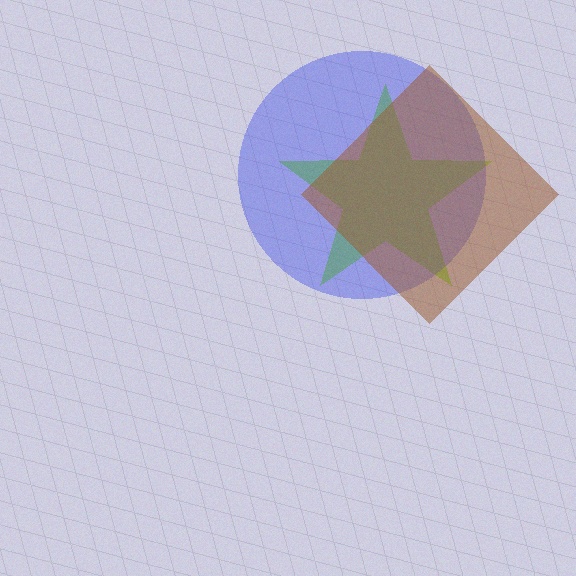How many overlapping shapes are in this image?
There are 3 overlapping shapes in the image.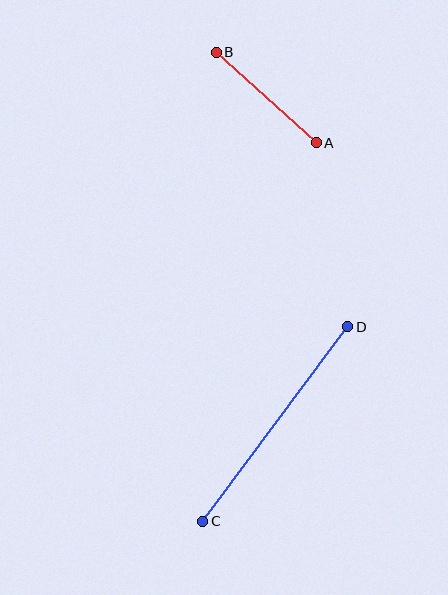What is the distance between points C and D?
The distance is approximately 243 pixels.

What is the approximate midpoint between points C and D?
The midpoint is at approximately (275, 424) pixels.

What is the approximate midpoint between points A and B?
The midpoint is at approximately (266, 98) pixels.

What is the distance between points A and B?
The distance is approximately 135 pixels.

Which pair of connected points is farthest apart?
Points C and D are farthest apart.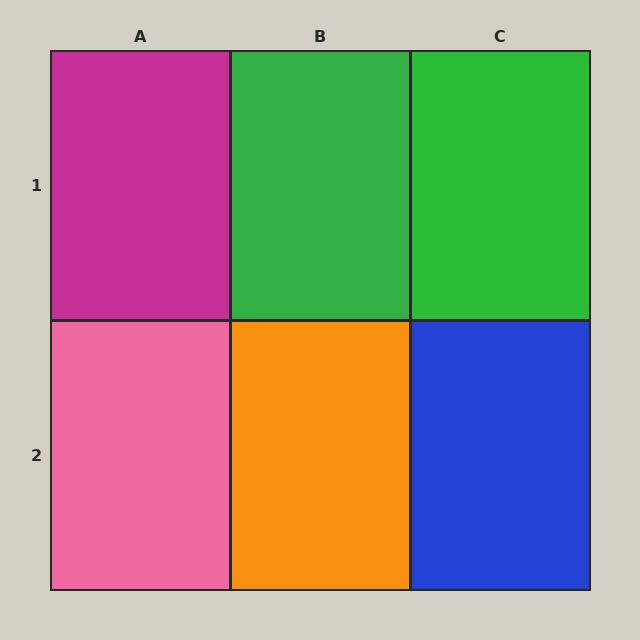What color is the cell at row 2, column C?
Blue.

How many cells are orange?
1 cell is orange.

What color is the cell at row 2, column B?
Orange.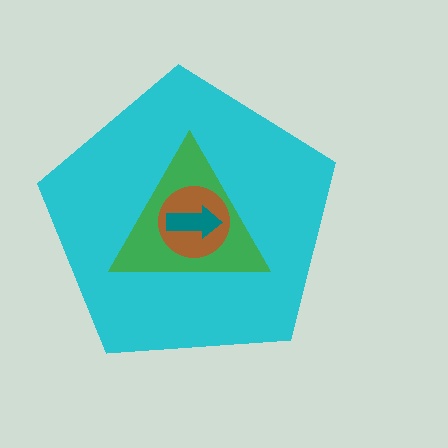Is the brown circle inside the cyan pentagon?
Yes.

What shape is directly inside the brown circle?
The teal arrow.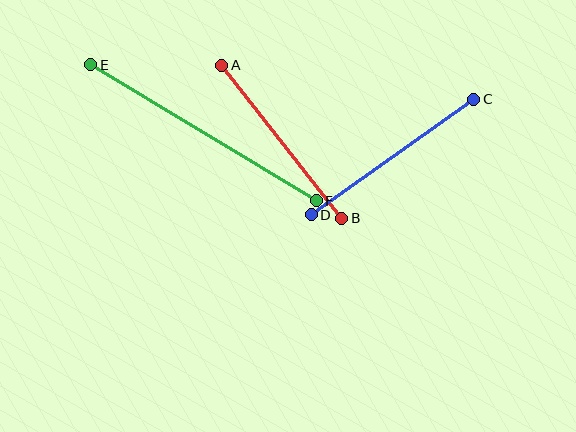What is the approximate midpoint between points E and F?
The midpoint is at approximately (203, 133) pixels.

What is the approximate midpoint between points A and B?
The midpoint is at approximately (282, 142) pixels.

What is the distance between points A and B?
The distance is approximately 195 pixels.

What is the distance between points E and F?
The distance is approximately 264 pixels.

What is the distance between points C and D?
The distance is approximately 199 pixels.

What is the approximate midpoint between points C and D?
The midpoint is at approximately (392, 157) pixels.